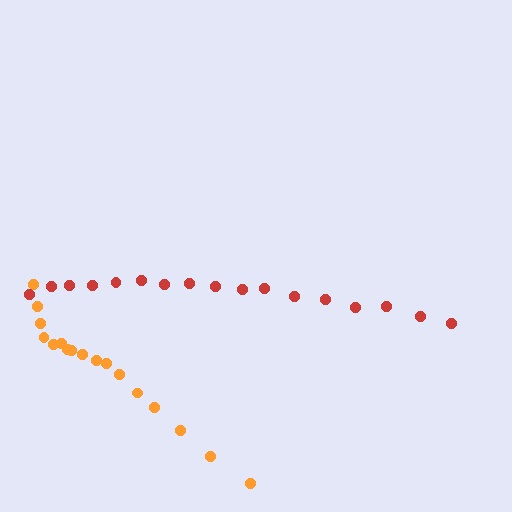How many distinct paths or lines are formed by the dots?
There are 2 distinct paths.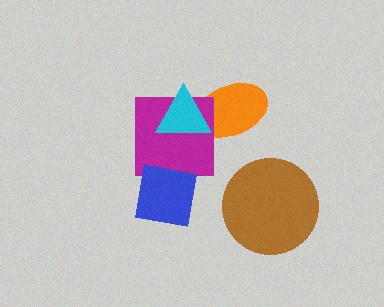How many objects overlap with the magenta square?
2 objects overlap with the magenta square.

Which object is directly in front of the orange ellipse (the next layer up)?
The magenta square is directly in front of the orange ellipse.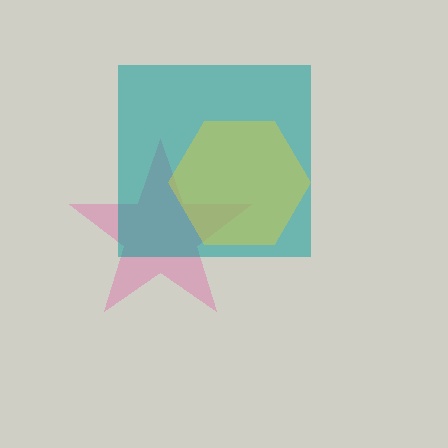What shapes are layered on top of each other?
The layered shapes are: a pink star, a teal square, a yellow hexagon.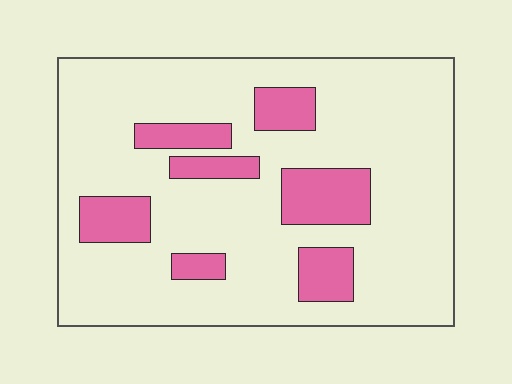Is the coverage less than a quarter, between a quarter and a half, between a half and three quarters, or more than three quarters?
Less than a quarter.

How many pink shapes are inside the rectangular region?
7.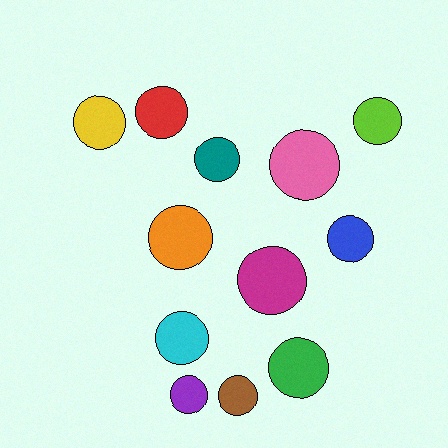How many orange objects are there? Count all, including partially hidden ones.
There is 1 orange object.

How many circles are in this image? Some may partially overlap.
There are 12 circles.